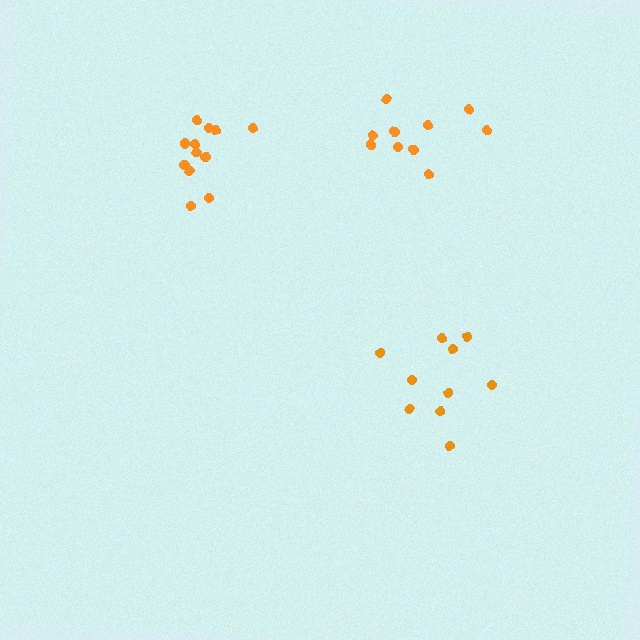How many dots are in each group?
Group 1: 12 dots, Group 2: 10 dots, Group 3: 10 dots (32 total).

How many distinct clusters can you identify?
There are 3 distinct clusters.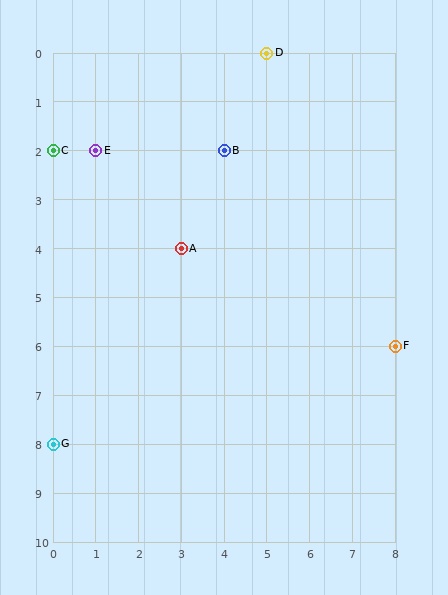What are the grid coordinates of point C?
Point C is at grid coordinates (0, 2).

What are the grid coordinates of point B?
Point B is at grid coordinates (4, 2).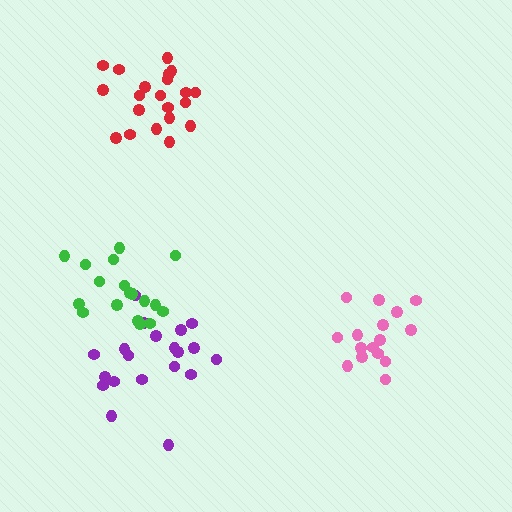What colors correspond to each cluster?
The clusters are colored: purple, pink, green, red.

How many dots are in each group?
Group 1: 20 dots, Group 2: 16 dots, Group 3: 18 dots, Group 4: 21 dots (75 total).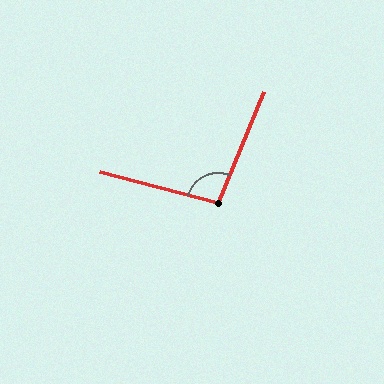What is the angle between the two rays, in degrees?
Approximately 98 degrees.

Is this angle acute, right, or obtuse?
It is obtuse.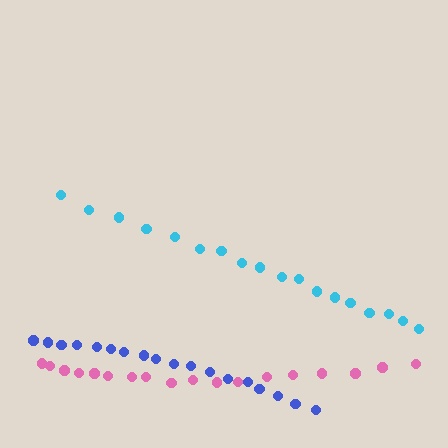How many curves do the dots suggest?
There are 3 distinct paths.